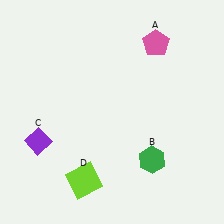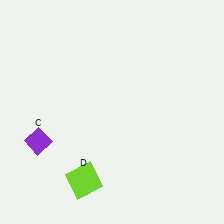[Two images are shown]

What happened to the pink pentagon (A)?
The pink pentagon (A) was removed in Image 2. It was in the top-right area of Image 1.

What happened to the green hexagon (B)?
The green hexagon (B) was removed in Image 2. It was in the bottom-right area of Image 1.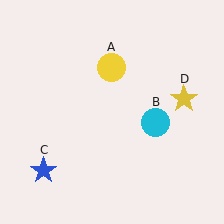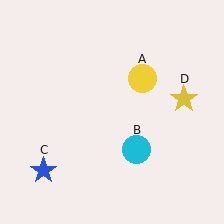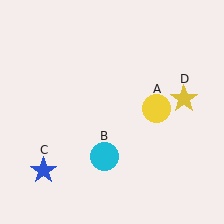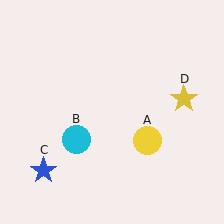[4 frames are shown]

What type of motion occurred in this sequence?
The yellow circle (object A), cyan circle (object B) rotated clockwise around the center of the scene.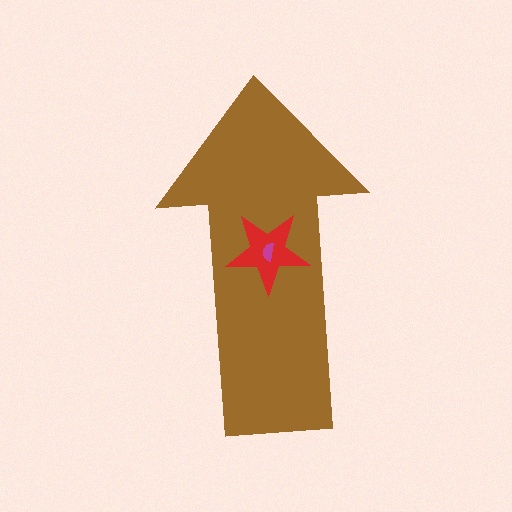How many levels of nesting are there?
3.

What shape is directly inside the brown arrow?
The red star.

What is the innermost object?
The magenta semicircle.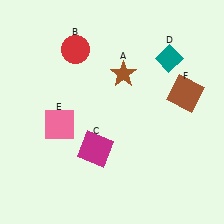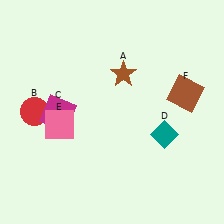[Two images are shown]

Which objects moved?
The objects that moved are: the red circle (B), the magenta square (C), the teal diamond (D).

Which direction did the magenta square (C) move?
The magenta square (C) moved left.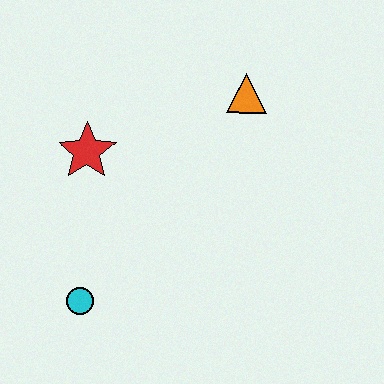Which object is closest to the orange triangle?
The red star is closest to the orange triangle.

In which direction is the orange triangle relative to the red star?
The orange triangle is to the right of the red star.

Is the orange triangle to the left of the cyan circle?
No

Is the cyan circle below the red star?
Yes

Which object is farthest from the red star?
The orange triangle is farthest from the red star.